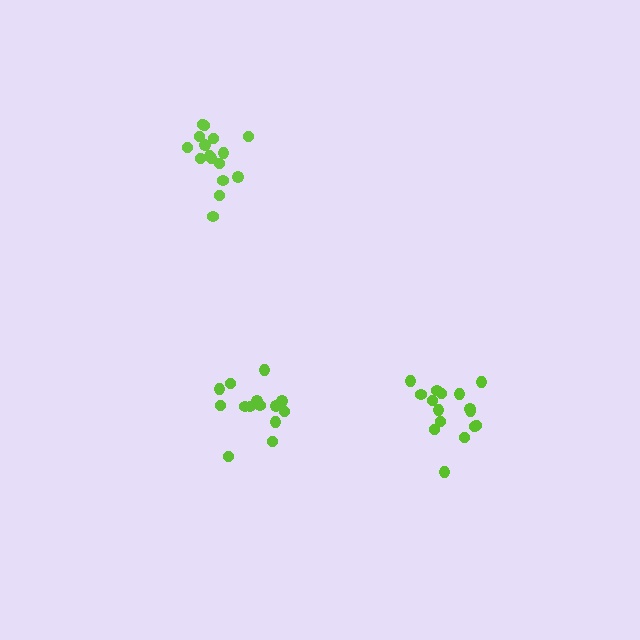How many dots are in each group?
Group 1: 16 dots, Group 2: 16 dots, Group 3: 14 dots (46 total).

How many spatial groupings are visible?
There are 3 spatial groupings.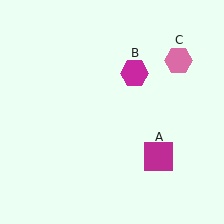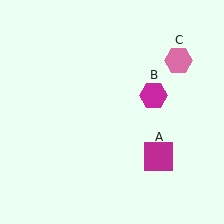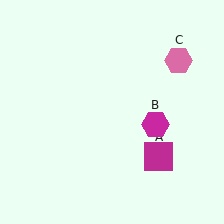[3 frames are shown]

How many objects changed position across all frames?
1 object changed position: magenta hexagon (object B).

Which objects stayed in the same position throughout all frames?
Magenta square (object A) and pink hexagon (object C) remained stationary.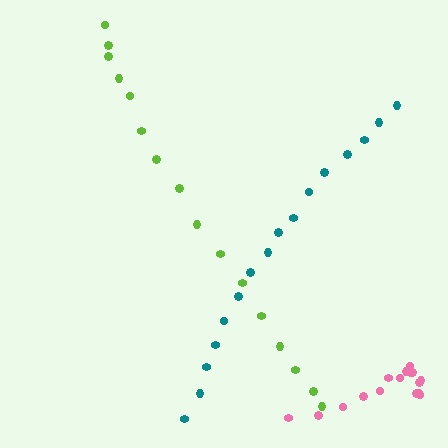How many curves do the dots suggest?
There are 3 distinct paths.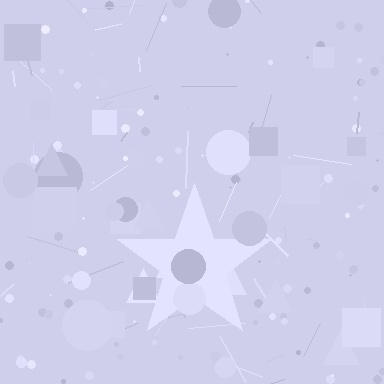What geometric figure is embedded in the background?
A star is embedded in the background.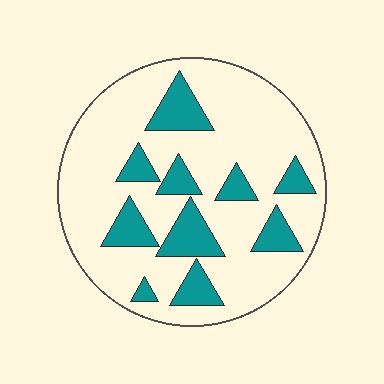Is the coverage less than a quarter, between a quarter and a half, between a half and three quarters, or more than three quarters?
Less than a quarter.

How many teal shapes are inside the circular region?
10.